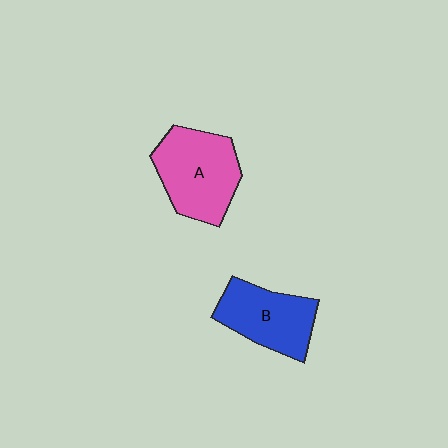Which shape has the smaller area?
Shape B (blue).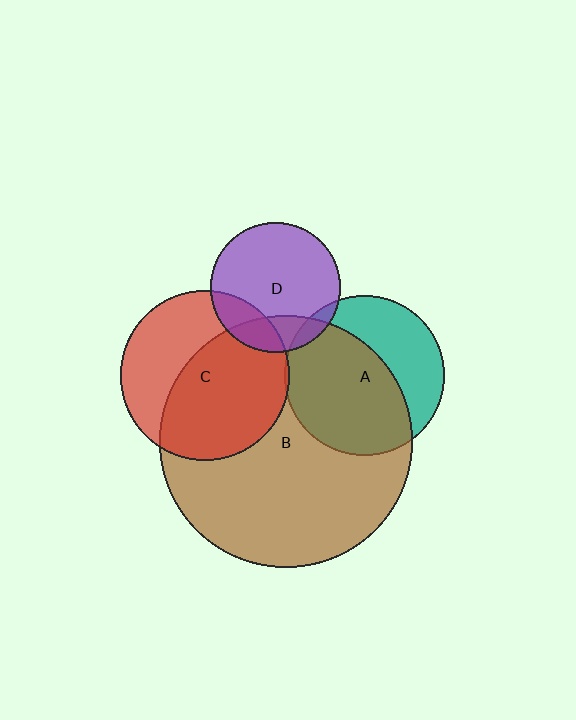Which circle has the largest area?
Circle B (brown).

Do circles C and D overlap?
Yes.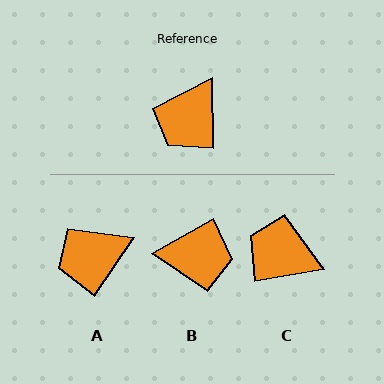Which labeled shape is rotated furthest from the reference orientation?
B, about 119 degrees away.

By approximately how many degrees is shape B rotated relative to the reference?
Approximately 119 degrees counter-clockwise.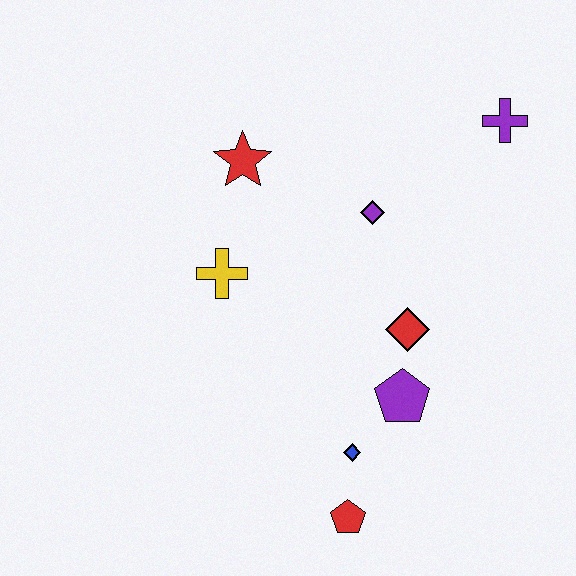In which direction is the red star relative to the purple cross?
The red star is to the left of the purple cross.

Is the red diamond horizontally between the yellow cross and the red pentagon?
No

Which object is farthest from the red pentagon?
The purple cross is farthest from the red pentagon.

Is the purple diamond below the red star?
Yes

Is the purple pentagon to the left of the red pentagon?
No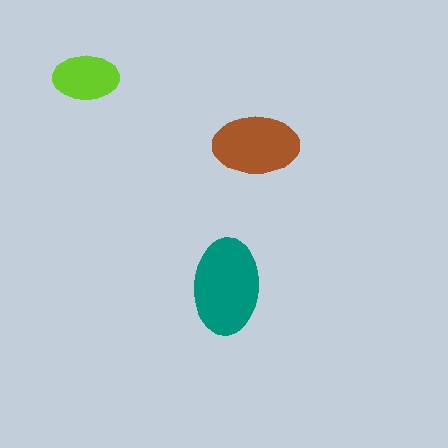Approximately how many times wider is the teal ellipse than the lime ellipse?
About 1.5 times wider.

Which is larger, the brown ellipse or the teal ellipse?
The teal one.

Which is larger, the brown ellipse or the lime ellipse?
The brown one.